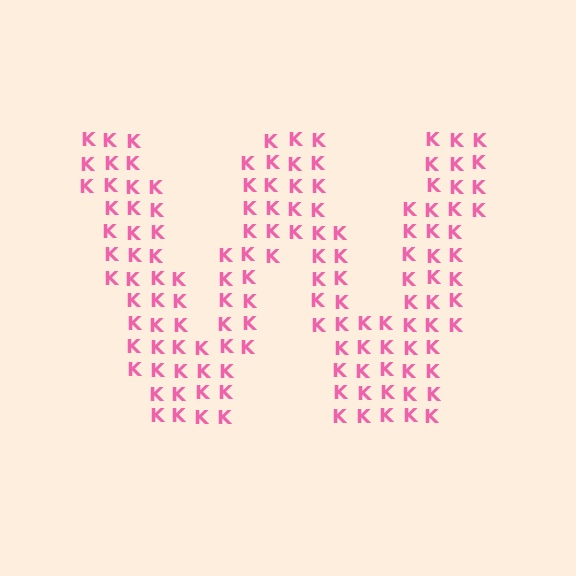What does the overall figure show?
The overall figure shows the letter W.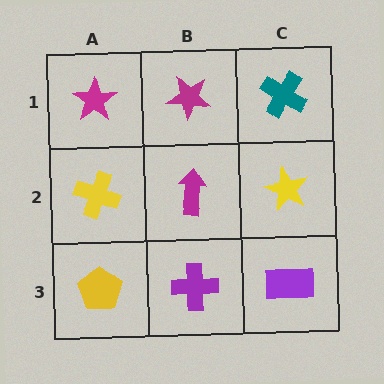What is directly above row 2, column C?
A teal cross.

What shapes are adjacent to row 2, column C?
A teal cross (row 1, column C), a purple rectangle (row 3, column C), a magenta arrow (row 2, column B).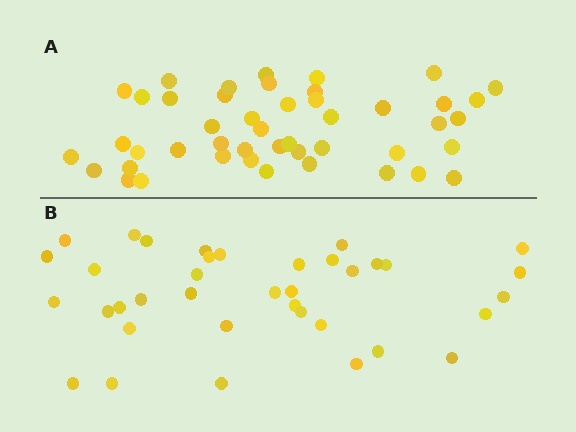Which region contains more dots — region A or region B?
Region A (the top region) has more dots.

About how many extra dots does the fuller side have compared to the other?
Region A has roughly 8 or so more dots than region B.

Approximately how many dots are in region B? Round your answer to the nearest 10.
About 40 dots. (The exact count is 37, which rounds to 40.)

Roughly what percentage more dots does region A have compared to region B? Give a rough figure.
About 25% more.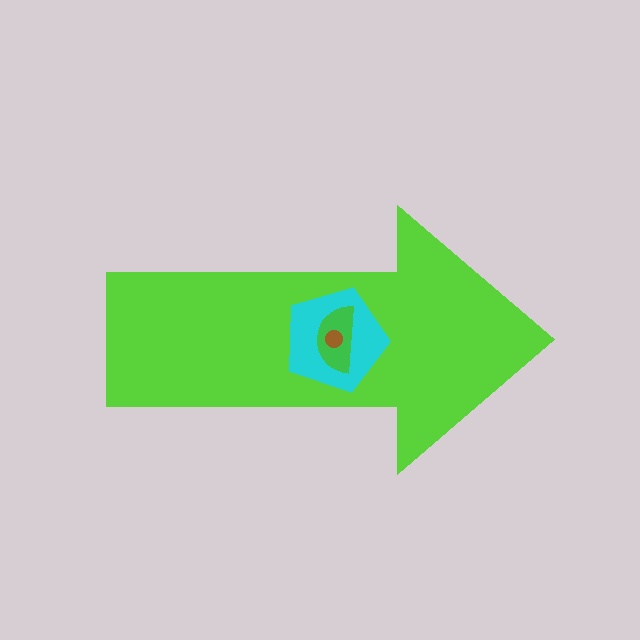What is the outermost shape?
The lime arrow.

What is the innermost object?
The brown circle.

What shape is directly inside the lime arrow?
The cyan pentagon.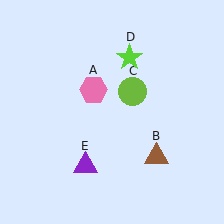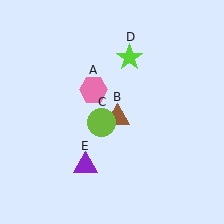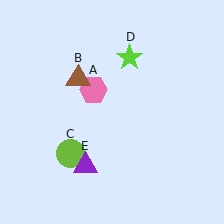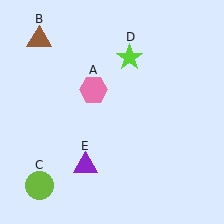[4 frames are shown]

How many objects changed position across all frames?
2 objects changed position: brown triangle (object B), lime circle (object C).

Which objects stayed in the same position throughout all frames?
Pink hexagon (object A) and lime star (object D) and purple triangle (object E) remained stationary.